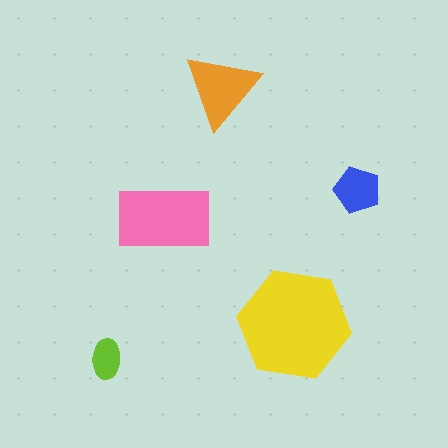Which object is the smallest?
The lime ellipse.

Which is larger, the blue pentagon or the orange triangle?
The orange triangle.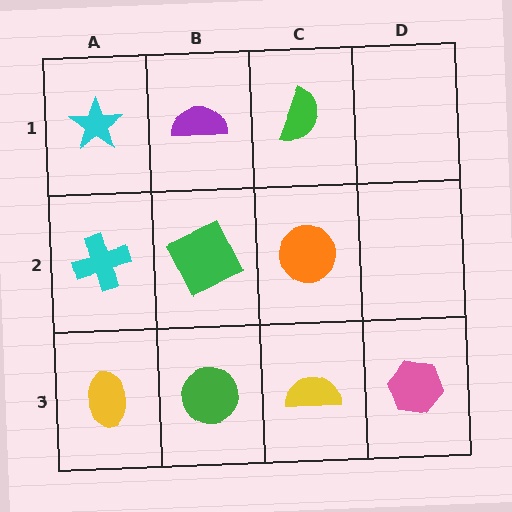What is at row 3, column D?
A pink hexagon.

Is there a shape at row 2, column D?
No, that cell is empty.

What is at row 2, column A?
A cyan cross.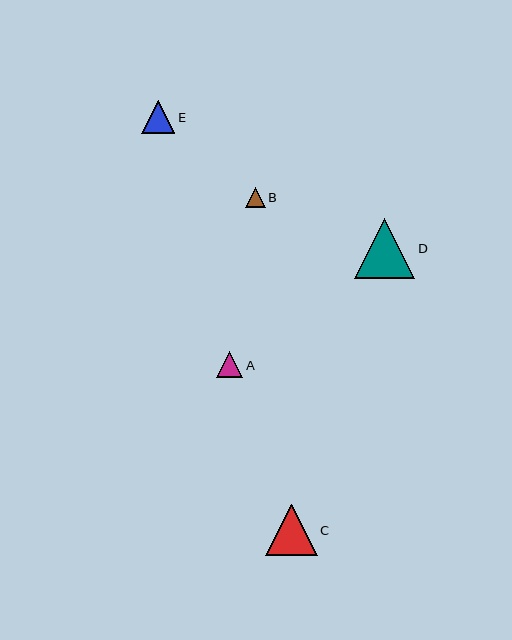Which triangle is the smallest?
Triangle B is the smallest with a size of approximately 20 pixels.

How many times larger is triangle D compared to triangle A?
Triangle D is approximately 2.3 times the size of triangle A.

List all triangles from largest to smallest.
From largest to smallest: D, C, E, A, B.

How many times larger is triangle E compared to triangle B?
Triangle E is approximately 1.7 times the size of triangle B.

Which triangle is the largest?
Triangle D is the largest with a size of approximately 60 pixels.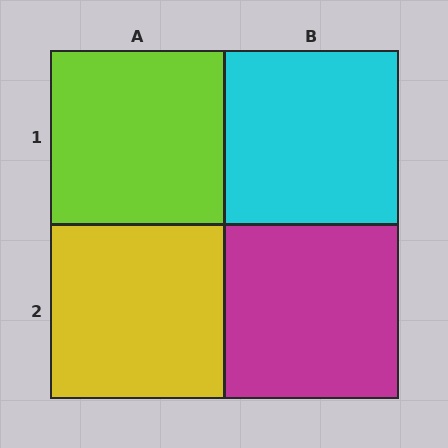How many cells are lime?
1 cell is lime.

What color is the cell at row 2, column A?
Yellow.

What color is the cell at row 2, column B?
Magenta.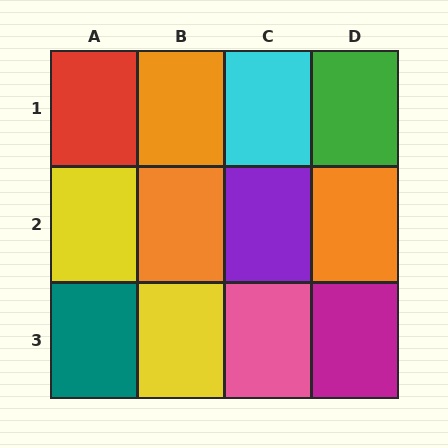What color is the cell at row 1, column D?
Green.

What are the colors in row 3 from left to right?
Teal, yellow, pink, magenta.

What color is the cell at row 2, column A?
Yellow.